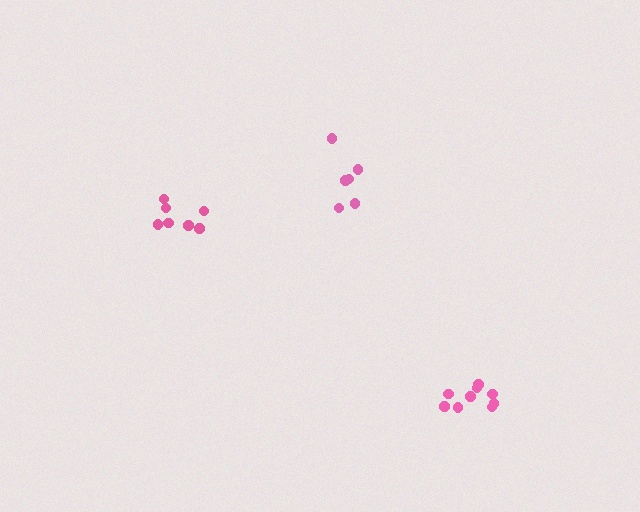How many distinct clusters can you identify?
There are 3 distinct clusters.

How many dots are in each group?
Group 1: 9 dots, Group 2: 7 dots, Group 3: 6 dots (22 total).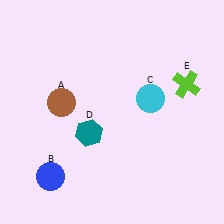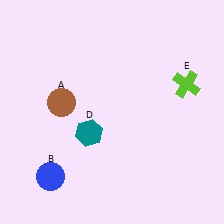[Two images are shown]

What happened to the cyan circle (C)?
The cyan circle (C) was removed in Image 2. It was in the top-right area of Image 1.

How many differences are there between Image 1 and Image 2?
There is 1 difference between the two images.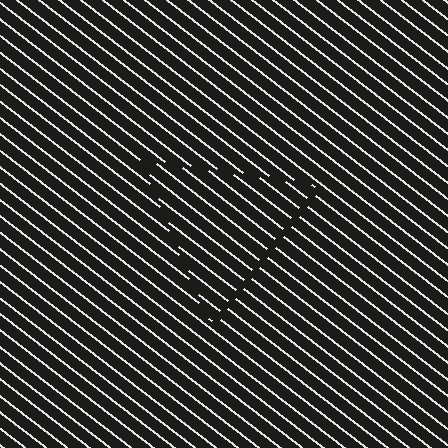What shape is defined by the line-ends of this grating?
An illusory triangle. The interior of the shape contains the same grating, shifted by half a period — the contour is defined by the phase discontinuity where line-ends from the inner and outer gratings abut.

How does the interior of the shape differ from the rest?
The interior of the shape contains the same grating, shifted by half a period — the contour is defined by the phase discontinuity where line-ends from the inner and outer gratings abut.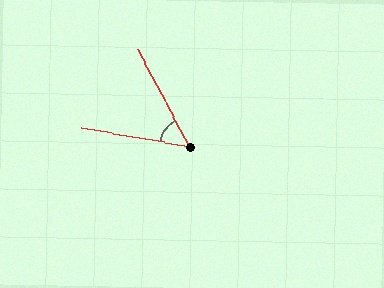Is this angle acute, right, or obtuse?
It is acute.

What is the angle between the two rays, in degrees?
Approximately 52 degrees.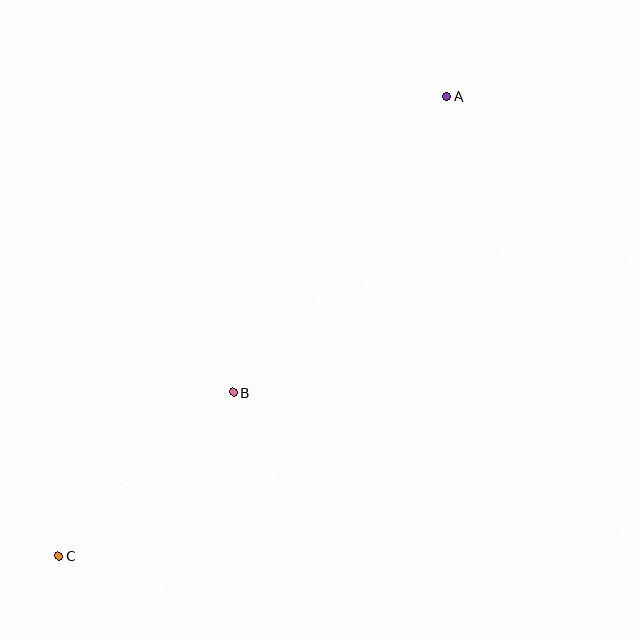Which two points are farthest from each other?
Points A and C are farthest from each other.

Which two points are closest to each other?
Points B and C are closest to each other.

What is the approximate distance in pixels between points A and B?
The distance between A and B is approximately 365 pixels.